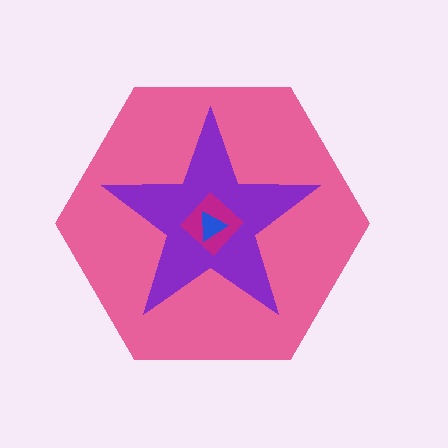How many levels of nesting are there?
4.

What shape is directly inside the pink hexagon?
The purple star.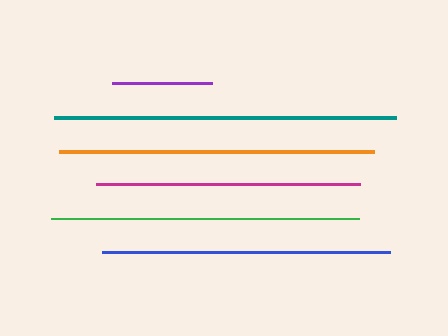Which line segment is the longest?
The teal line is the longest at approximately 343 pixels.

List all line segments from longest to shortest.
From longest to shortest: teal, orange, green, blue, magenta, purple.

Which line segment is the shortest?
The purple line is the shortest at approximately 100 pixels.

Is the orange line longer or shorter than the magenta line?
The orange line is longer than the magenta line.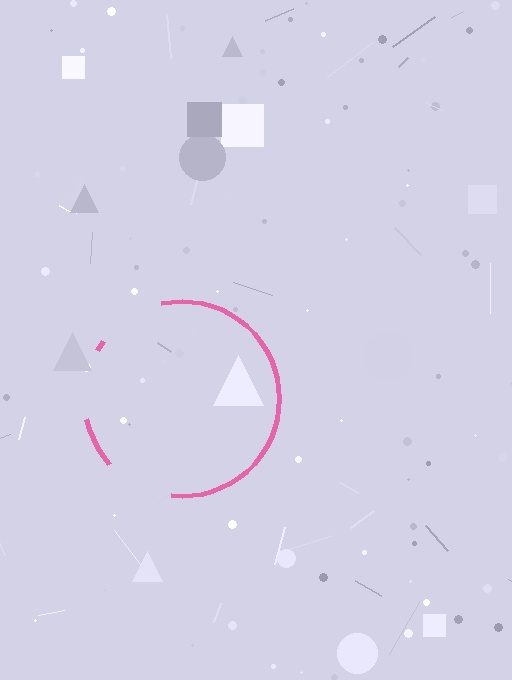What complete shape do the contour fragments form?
The contour fragments form a circle.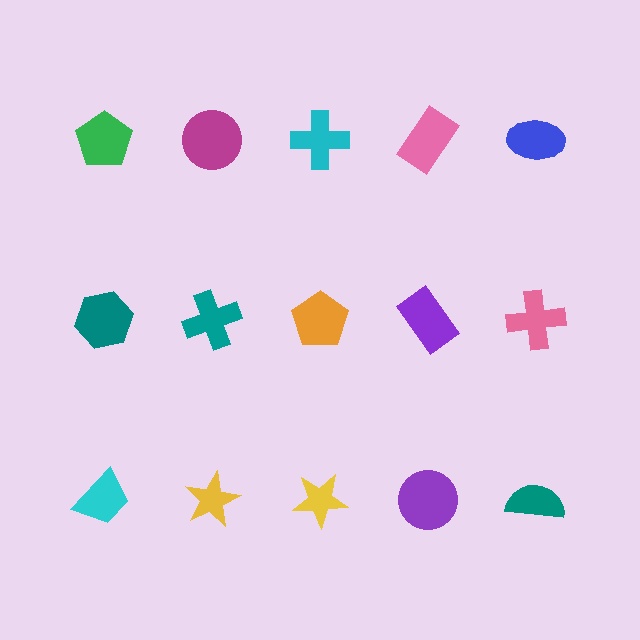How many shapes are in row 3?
5 shapes.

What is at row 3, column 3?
A yellow star.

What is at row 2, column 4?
A purple rectangle.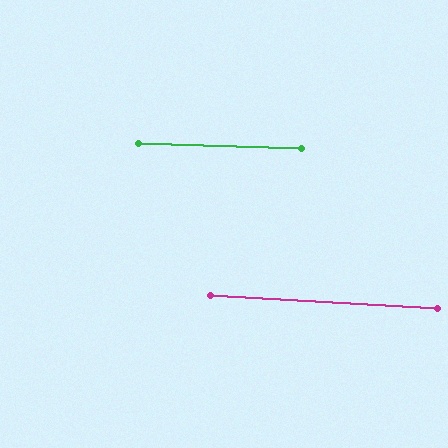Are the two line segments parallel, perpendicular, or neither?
Parallel — their directions differ by only 1.5°.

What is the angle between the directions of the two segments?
Approximately 1 degree.